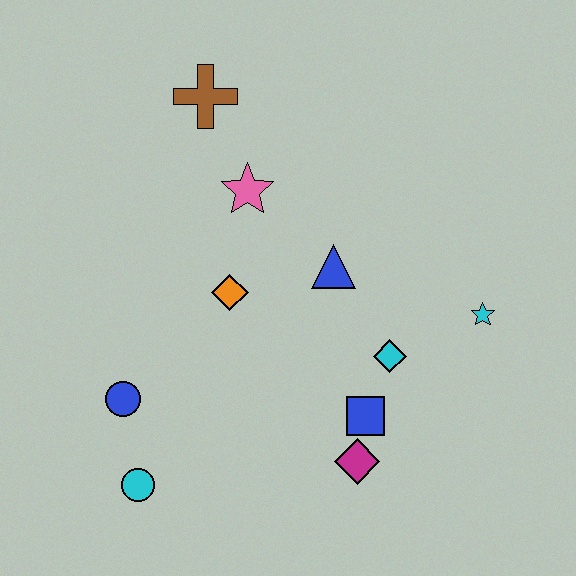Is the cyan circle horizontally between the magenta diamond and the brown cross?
No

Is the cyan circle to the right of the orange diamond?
No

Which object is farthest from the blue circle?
The cyan star is farthest from the blue circle.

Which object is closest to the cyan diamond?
The blue square is closest to the cyan diamond.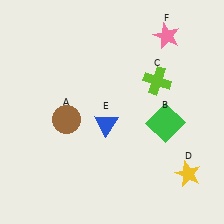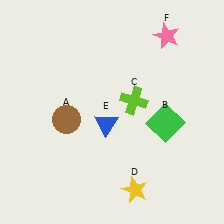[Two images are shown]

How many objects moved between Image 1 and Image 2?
2 objects moved between the two images.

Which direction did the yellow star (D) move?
The yellow star (D) moved left.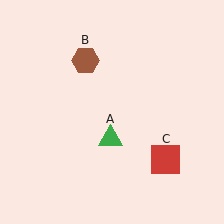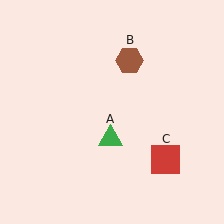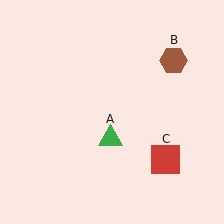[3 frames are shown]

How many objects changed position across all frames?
1 object changed position: brown hexagon (object B).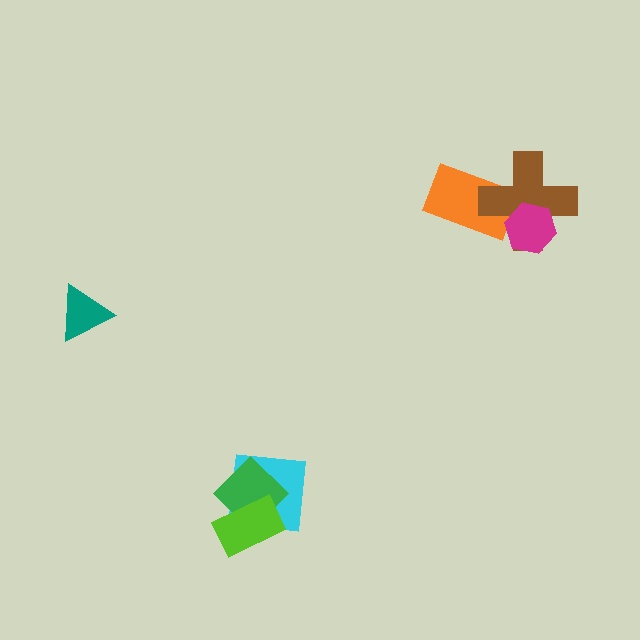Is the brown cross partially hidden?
Yes, it is partially covered by another shape.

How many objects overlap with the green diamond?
2 objects overlap with the green diamond.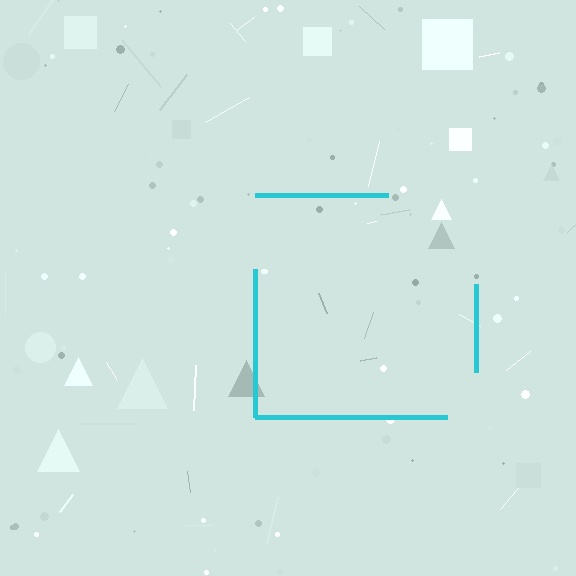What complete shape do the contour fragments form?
The contour fragments form a square.